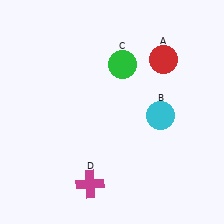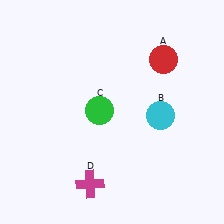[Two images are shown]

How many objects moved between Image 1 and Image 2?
1 object moved between the two images.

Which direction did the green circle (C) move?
The green circle (C) moved down.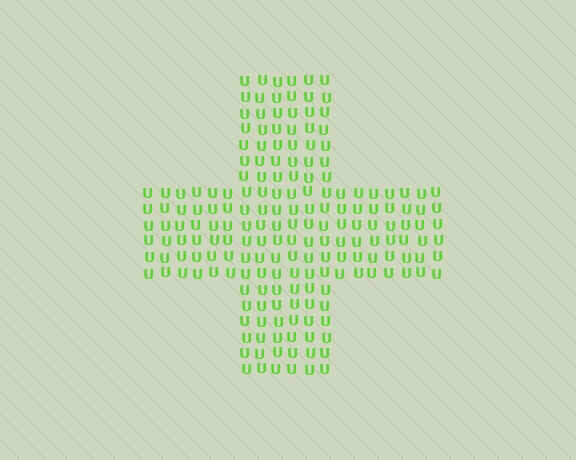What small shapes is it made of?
It is made of small letter U's.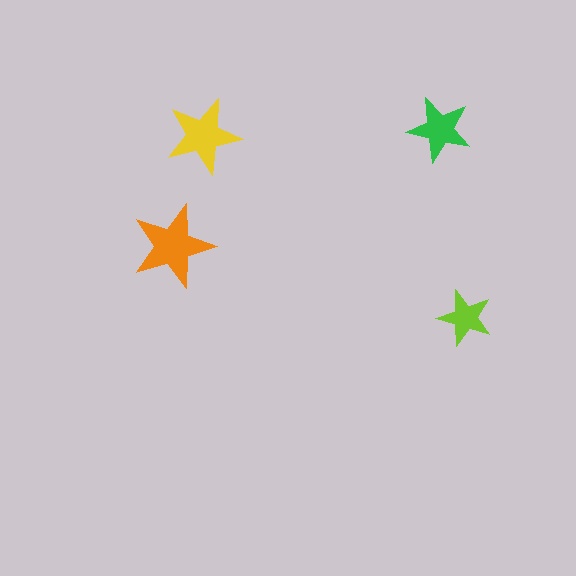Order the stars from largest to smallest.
the orange one, the yellow one, the green one, the lime one.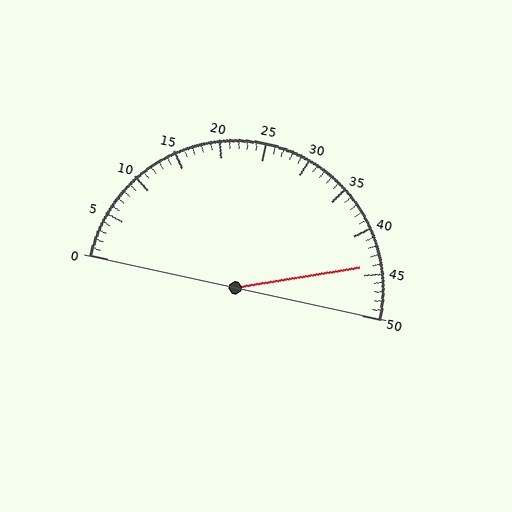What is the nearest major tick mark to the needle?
The nearest major tick mark is 45.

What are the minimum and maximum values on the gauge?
The gauge ranges from 0 to 50.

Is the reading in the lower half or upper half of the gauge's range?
The reading is in the upper half of the range (0 to 50).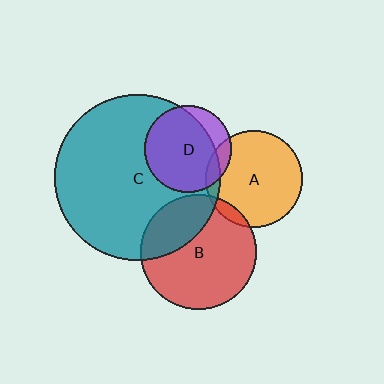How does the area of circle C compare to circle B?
Approximately 2.1 times.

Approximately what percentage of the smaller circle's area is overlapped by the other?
Approximately 30%.